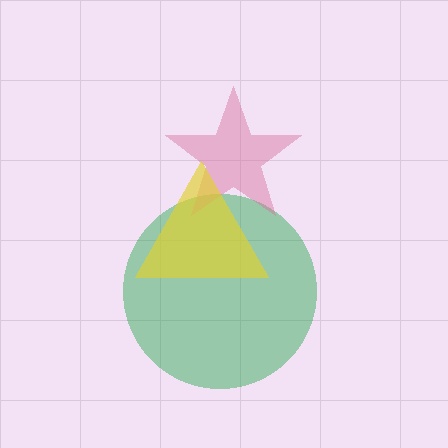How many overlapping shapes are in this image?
There are 3 overlapping shapes in the image.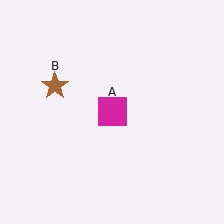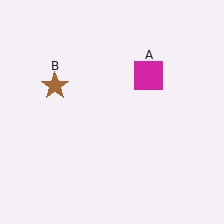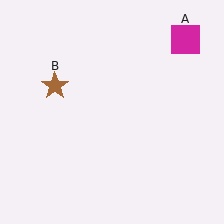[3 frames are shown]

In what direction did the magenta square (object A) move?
The magenta square (object A) moved up and to the right.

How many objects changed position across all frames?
1 object changed position: magenta square (object A).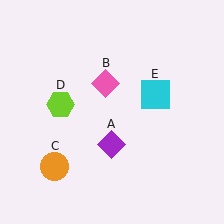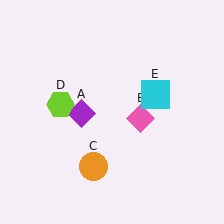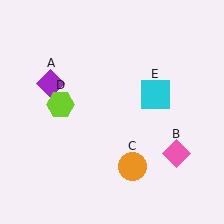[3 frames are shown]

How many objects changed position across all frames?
3 objects changed position: purple diamond (object A), pink diamond (object B), orange circle (object C).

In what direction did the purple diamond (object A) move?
The purple diamond (object A) moved up and to the left.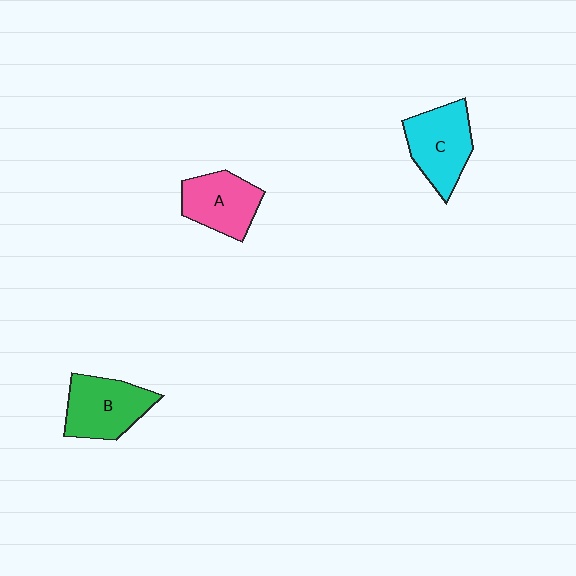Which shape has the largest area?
Shape B (green).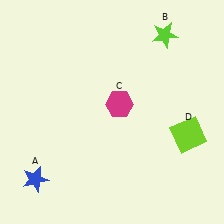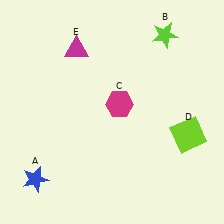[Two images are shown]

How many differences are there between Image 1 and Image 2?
There is 1 difference between the two images.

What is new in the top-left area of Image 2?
A magenta triangle (E) was added in the top-left area of Image 2.